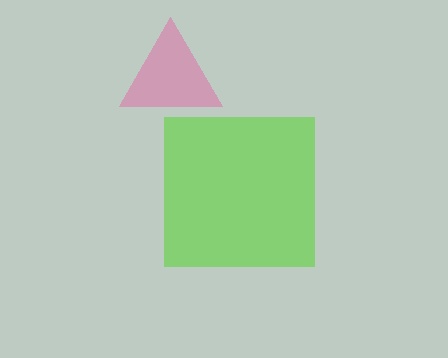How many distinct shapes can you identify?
There are 2 distinct shapes: a lime square, a pink triangle.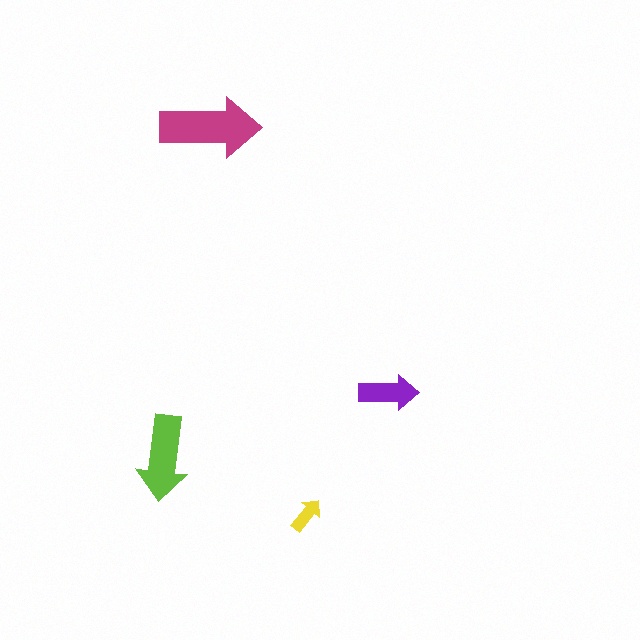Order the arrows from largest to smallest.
the magenta one, the lime one, the purple one, the yellow one.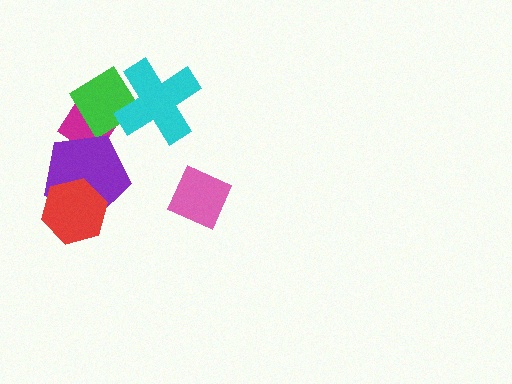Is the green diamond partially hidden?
Yes, it is partially covered by another shape.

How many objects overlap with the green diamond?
2 objects overlap with the green diamond.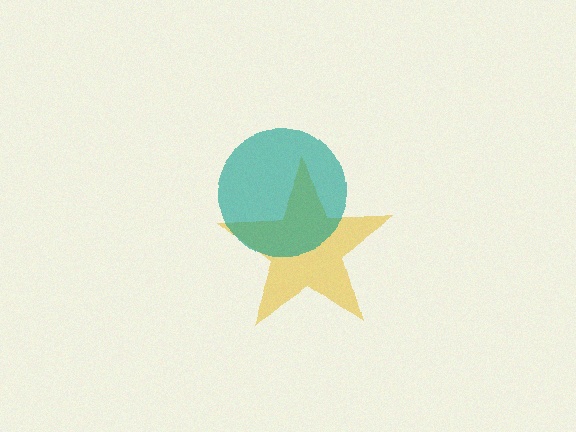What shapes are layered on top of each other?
The layered shapes are: a yellow star, a teal circle.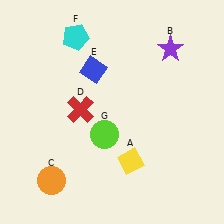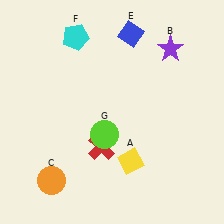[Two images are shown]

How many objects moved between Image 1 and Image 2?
2 objects moved between the two images.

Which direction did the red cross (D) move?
The red cross (D) moved down.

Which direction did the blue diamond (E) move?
The blue diamond (E) moved right.